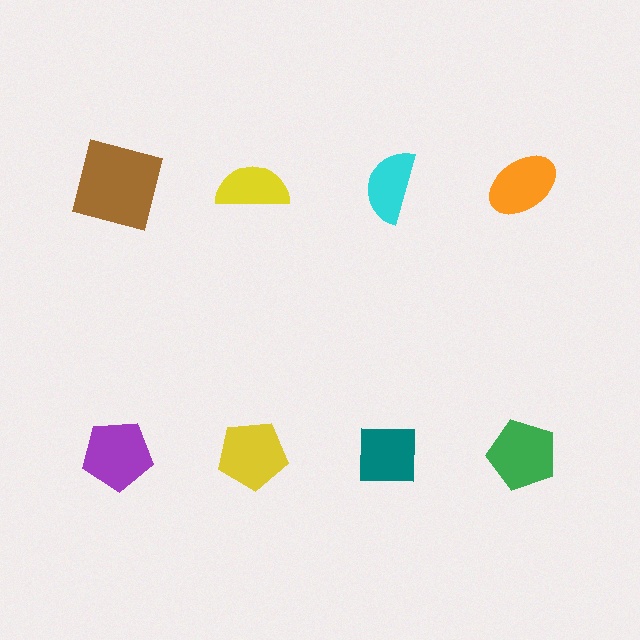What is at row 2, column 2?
A yellow pentagon.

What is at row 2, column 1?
A purple pentagon.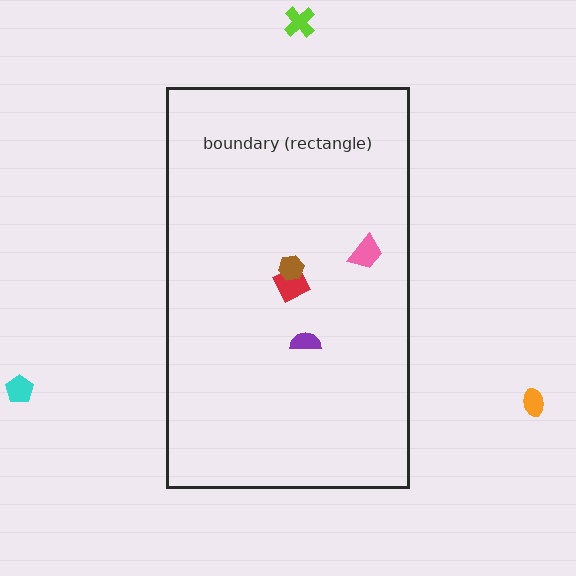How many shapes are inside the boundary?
4 inside, 3 outside.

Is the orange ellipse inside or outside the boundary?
Outside.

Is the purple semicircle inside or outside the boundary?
Inside.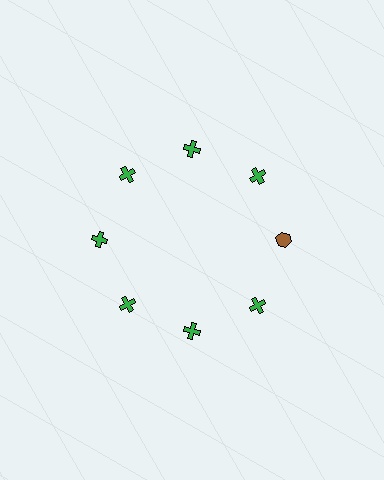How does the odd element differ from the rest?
It differs in both color (brown instead of green) and shape (hexagon instead of cross).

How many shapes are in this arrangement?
There are 8 shapes arranged in a ring pattern.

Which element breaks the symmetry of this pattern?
The brown hexagon at roughly the 3 o'clock position breaks the symmetry. All other shapes are green crosses.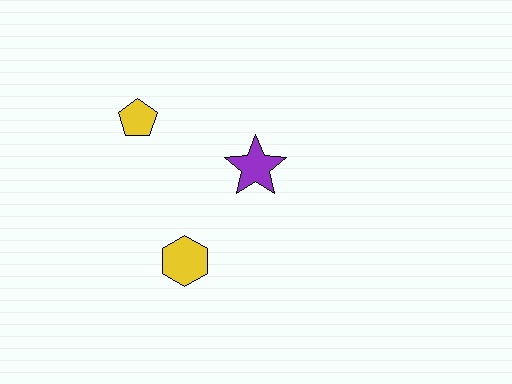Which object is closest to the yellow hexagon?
The purple star is closest to the yellow hexagon.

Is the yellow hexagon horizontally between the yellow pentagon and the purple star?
Yes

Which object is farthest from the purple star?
The yellow pentagon is farthest from the purple star.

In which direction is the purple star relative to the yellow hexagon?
The purple star is above the yellow hexagon.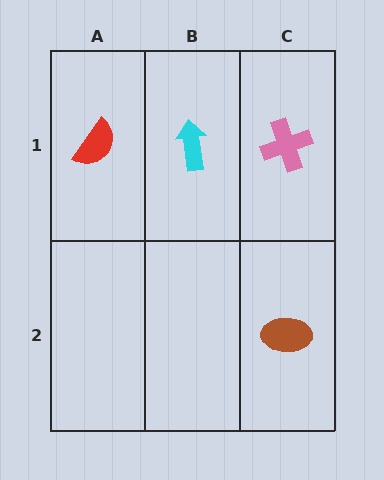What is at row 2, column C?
A brown ellipse.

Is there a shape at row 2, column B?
No, that cell is empty.